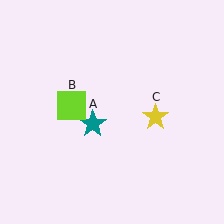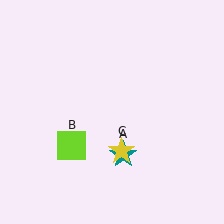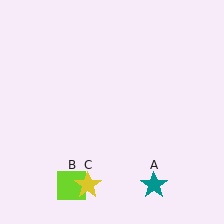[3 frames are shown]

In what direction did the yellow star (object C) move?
The yellow star (object C) moved down and to the left.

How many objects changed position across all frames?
3 objects changed position: teal star (object A), lime square (object B), yellow star (object C).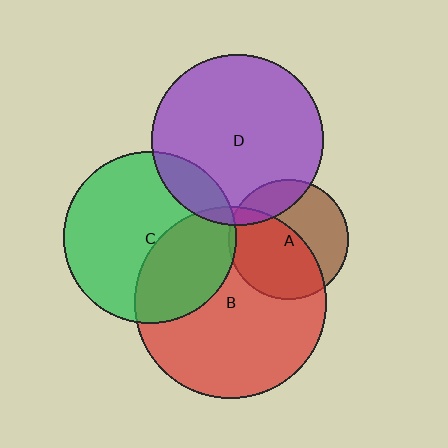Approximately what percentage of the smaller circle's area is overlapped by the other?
Approximately 20%.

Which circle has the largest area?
Circle B (red).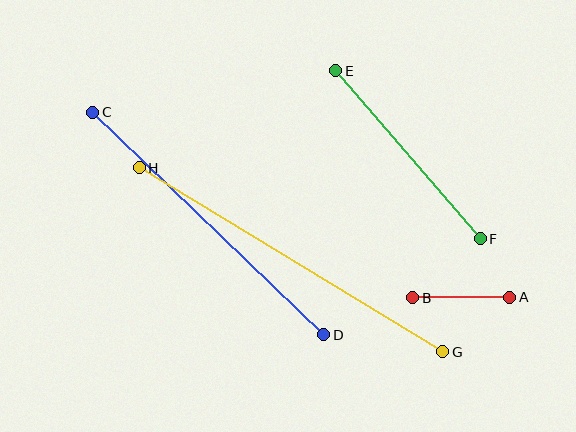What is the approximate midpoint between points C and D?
The midpoint is at approximately (208, 224) pixels.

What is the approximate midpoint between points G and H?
The midpoint is at approximately (291, 260) pixels.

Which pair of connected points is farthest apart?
Points G and H are farthest apart.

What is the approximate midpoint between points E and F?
The midpoint is at approximately (408, 155) pixels.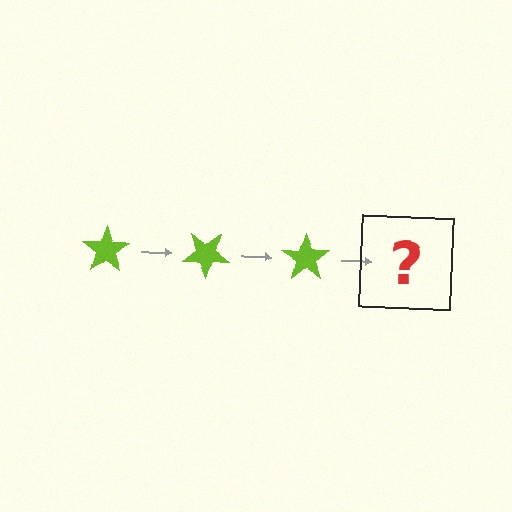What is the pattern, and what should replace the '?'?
The pattern is that the star rotates 35 degrees each step. The '?' should be a lime star rotated 105 degrees.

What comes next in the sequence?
The next element should be a lime star rotated 105 degrees.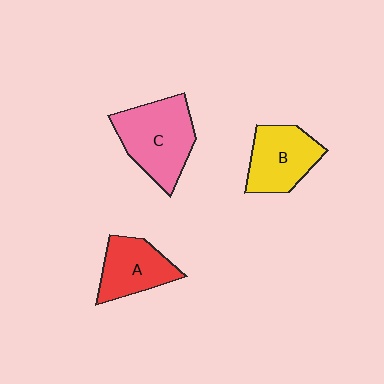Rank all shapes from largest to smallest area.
From largest to smallest: C (pink), B (yellow), A (red).